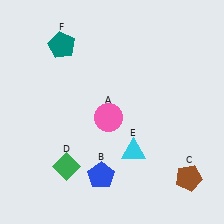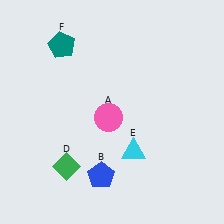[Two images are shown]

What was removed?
The brown pentagon (C) was removed in Image 2.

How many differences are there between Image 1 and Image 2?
There is 1 difference between the two images.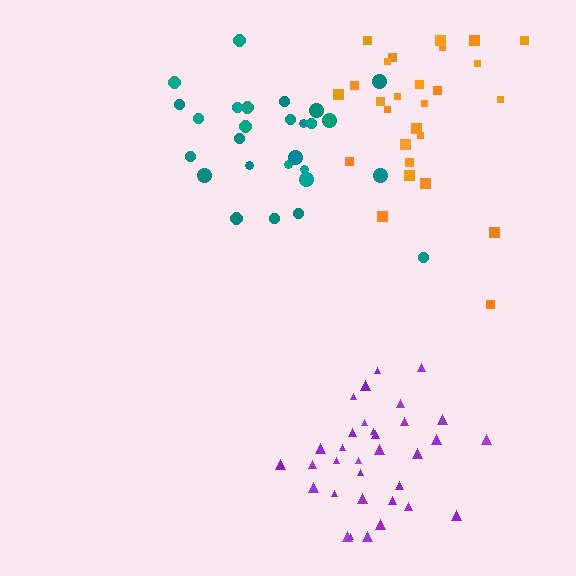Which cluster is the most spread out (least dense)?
Orange.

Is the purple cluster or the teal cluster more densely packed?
Purple.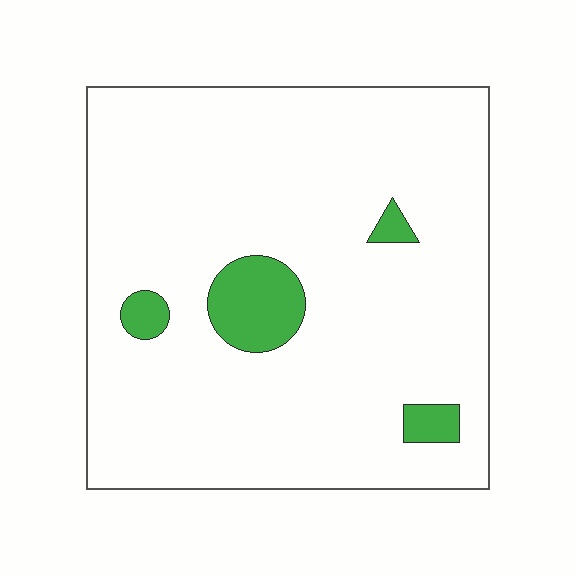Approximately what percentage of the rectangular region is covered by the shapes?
Approximately 10%.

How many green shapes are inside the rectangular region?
4.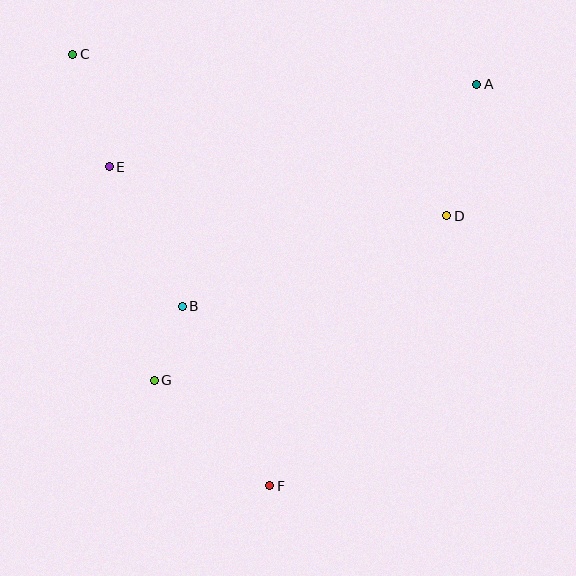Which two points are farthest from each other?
Points C and F are farthest from each other.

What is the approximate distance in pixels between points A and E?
The distance between A and E is approximately 377 pixels.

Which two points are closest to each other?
Points B and G are closest to each other.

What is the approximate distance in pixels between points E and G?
The distance between E and G is approximately 218 pixels.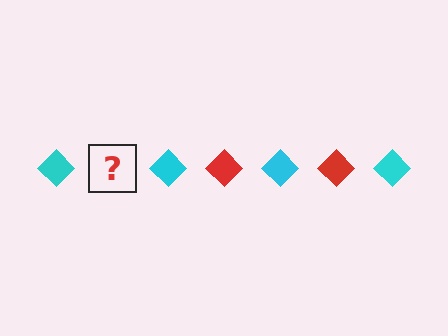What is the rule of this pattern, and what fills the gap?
The rule is that the pattern cycles through cyan, red diamonds. The gap should be filled with a red diamond.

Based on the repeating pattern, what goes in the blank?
The blank should be a red diamond.